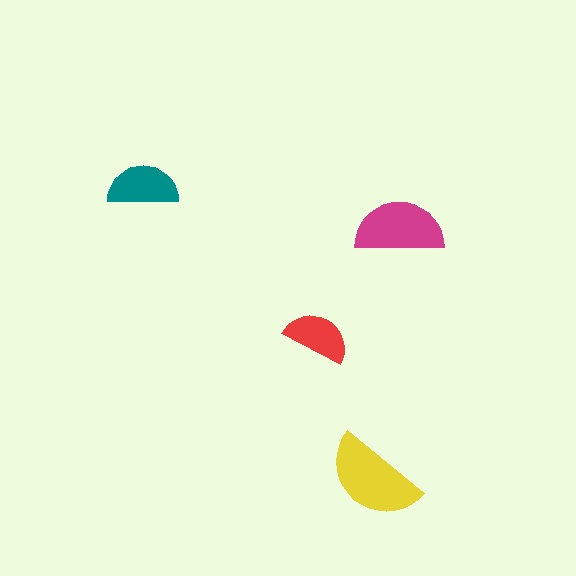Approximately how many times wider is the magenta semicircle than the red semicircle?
About 1.5 times wider.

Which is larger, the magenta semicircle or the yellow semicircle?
The yellow one.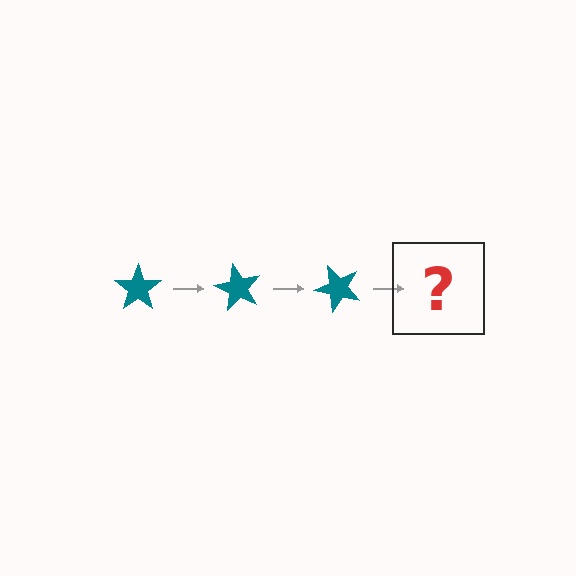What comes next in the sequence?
The next element should be a teal star rotated 180 degrees.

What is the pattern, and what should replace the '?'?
The pattern is that the star rotates 60 degrees each step. The '?' should be a teal star rotated 180 degrees.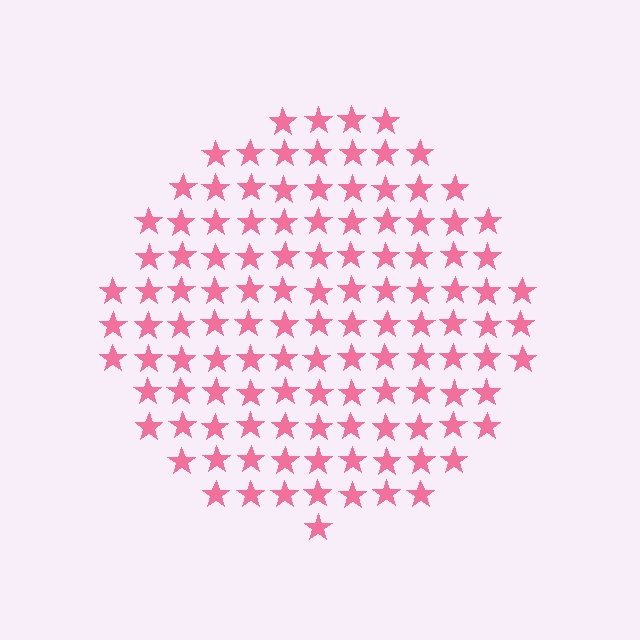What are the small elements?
The small elements are stars.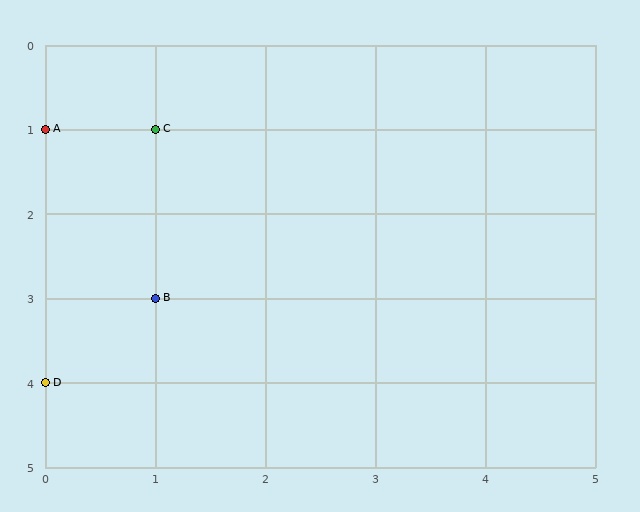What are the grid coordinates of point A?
Point A is at grid coordinates (0, 1).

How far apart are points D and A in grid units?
Points D and A are 3 rows apart.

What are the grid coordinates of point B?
Point B is at grid coordinates (1, 3).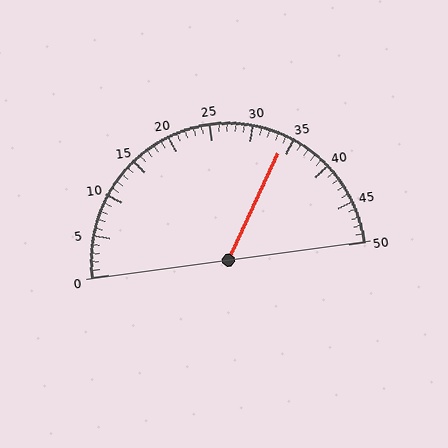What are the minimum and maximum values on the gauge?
The gauge ranges from 0 to 50.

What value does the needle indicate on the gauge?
The needle indicates approximately 34.